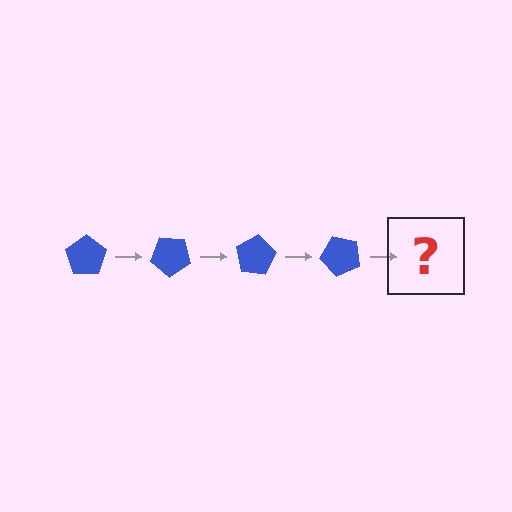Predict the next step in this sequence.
The next step is a blue pentagon rotated 160 degrees.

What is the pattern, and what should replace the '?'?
The pattern is that the pentagon rotates 40 degrees each step. The '?' should be a blue pentagon rotated 160 degrees.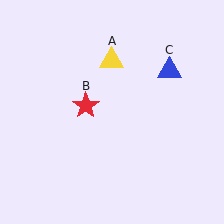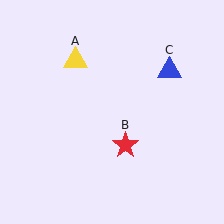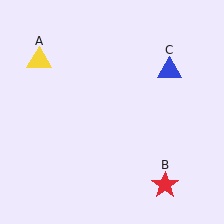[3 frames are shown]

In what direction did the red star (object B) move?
The red star (object B) moved down and to the right.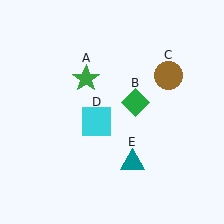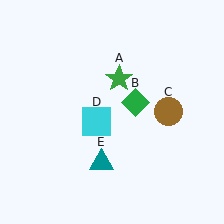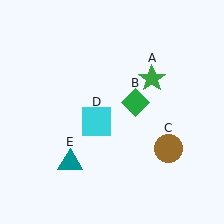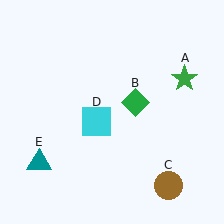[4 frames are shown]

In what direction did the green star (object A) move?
The green star (object A) moved right.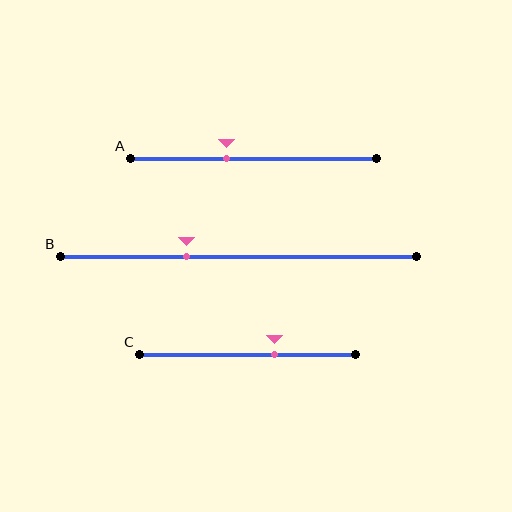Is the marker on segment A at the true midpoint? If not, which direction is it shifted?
No, the marker on segment A is shifted to the left by about 11% of the segment length.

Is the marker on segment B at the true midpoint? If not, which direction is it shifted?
No, the marker on segment B is shifted to the left by about 14% of the segment length.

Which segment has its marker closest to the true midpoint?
Segment A has its marker closest to the true midpoint.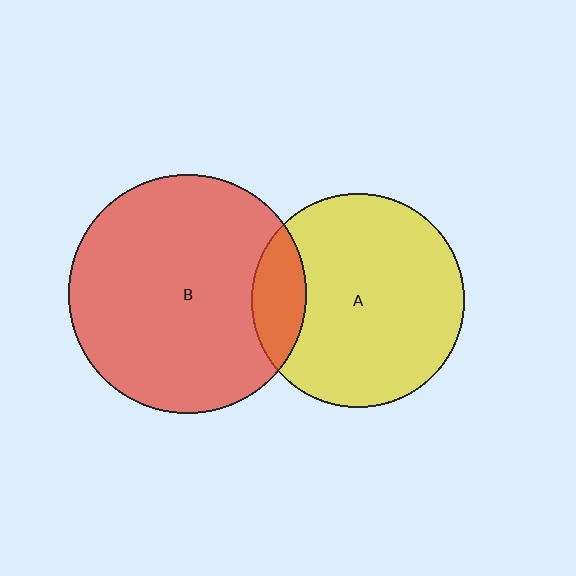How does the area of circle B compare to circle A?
Approximately 1.2 times.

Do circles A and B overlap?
Yes.